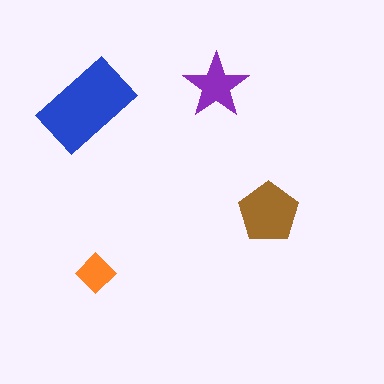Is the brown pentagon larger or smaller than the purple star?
Larger.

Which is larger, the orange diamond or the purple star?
The purple star.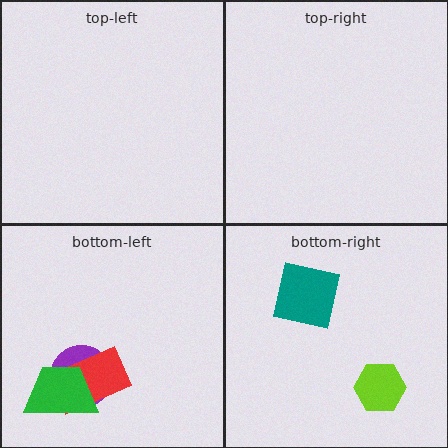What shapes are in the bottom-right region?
The lime hexagon, the teal square.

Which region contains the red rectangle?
The bottom-left region.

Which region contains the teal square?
The bottom-right region.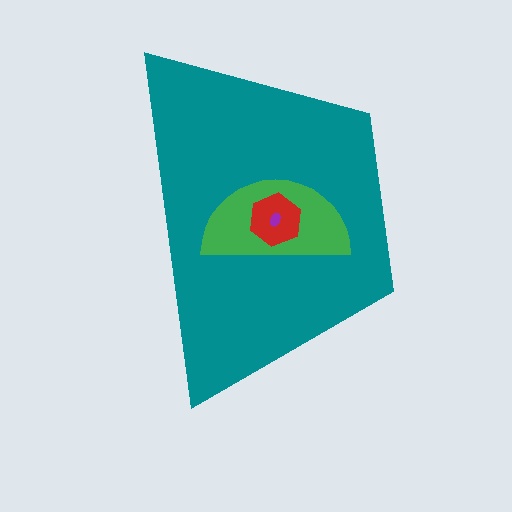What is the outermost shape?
The teal trapezoid.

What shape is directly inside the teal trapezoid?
The green semicircle.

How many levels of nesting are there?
4.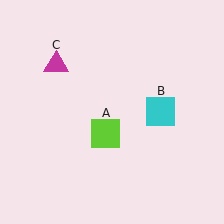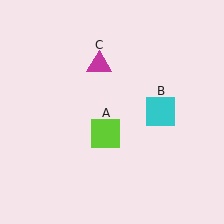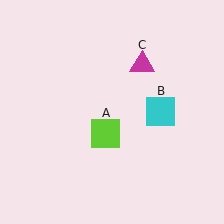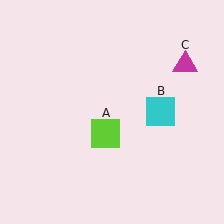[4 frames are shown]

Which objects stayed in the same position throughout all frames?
Lime square (object A) and cyan square (object B) remained stationary.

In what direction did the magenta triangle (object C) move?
The magenta triangle (object C) moved right.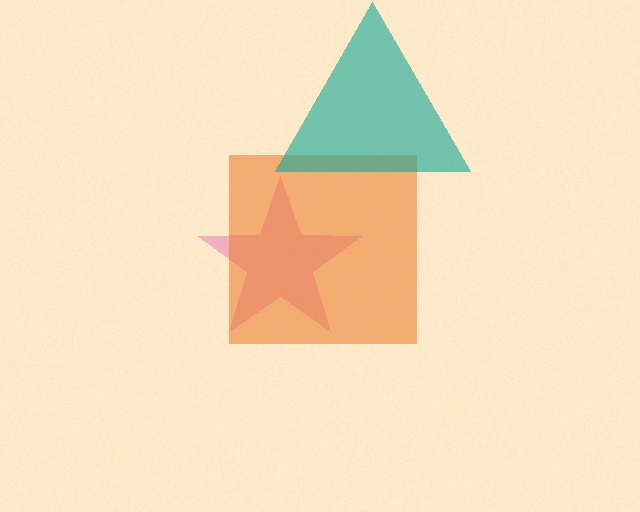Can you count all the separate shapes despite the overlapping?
Yes, there are 3 separate shapes.